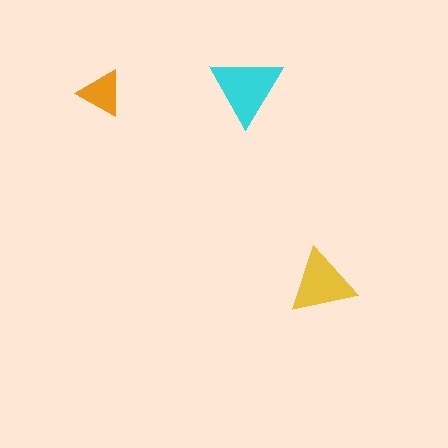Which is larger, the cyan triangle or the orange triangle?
The cyan one.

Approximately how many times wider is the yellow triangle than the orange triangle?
About 1.5 times wider.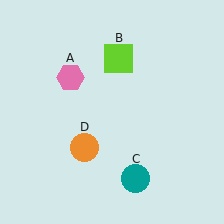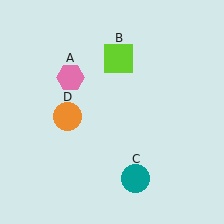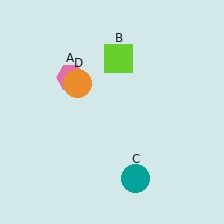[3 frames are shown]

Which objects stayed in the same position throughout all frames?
Pink hexagon (object A) and lime square (object B) and teal circle (object C) remained stationary.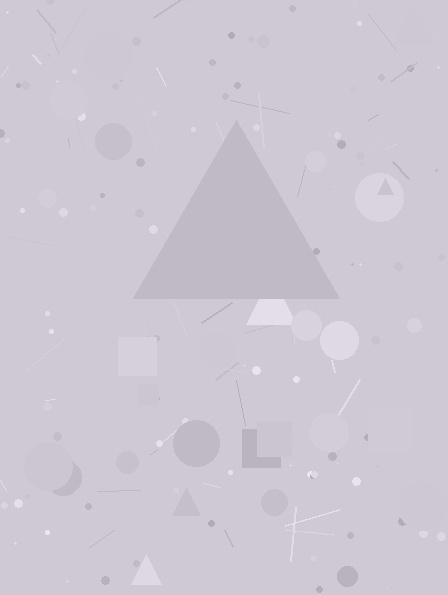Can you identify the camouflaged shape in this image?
The camouflaged shape is a triangle.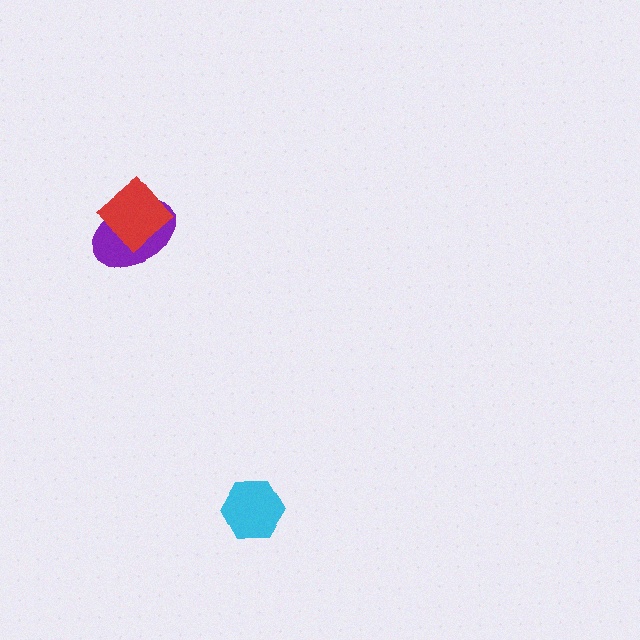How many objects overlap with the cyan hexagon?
0 objects overlap with the cyan hexagon.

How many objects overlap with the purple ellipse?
1 object overlaps with the purple ellipse.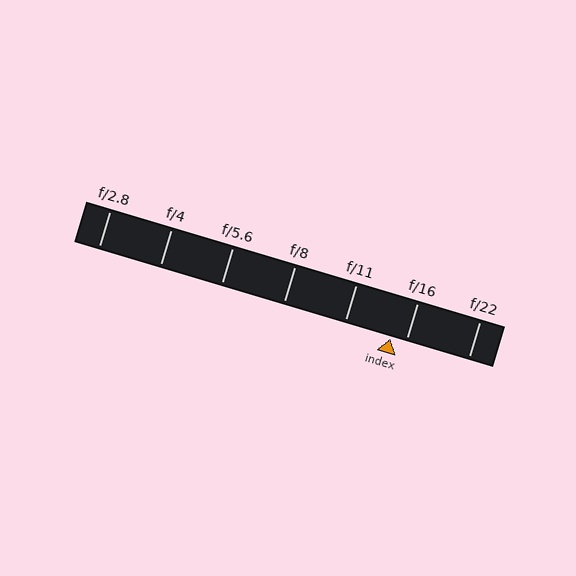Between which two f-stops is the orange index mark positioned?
The index mark is between f/11 and f/16.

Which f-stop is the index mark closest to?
The index mark is closest to f/16.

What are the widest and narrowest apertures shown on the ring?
The widest aperture shown is f/2.8 and the narrowest is f/22.